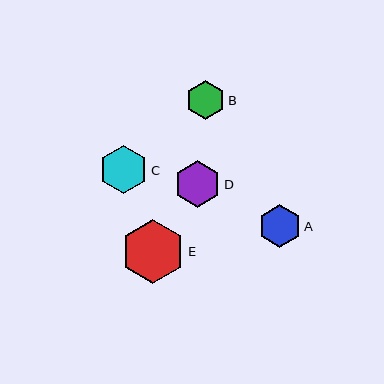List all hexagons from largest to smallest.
From largest to smallest: E, C, D, A, B.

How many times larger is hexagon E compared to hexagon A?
Hexagon E is approximately 1.5 times the size of hexagon A.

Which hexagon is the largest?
Hexagon E is the largest with a size of approximately 64 pixels.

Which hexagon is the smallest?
Hexagon B is the smallest with a size of approximately 40 pixels.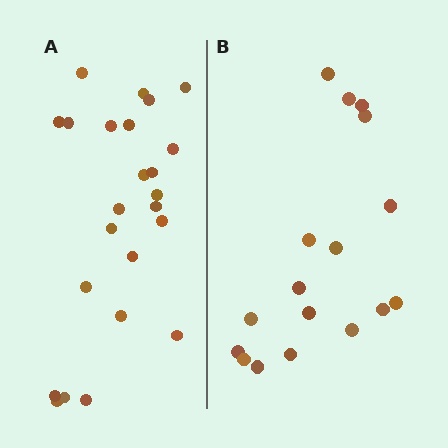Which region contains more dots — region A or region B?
Region A (the left region) has more dots.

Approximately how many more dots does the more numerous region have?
Region A has roughly 8 or so more dots than region B.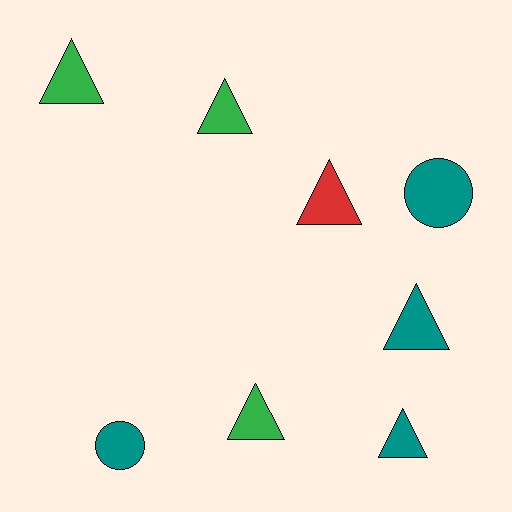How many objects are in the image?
There are 8 objects.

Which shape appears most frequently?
Triangle, with 6 objects.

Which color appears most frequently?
Teal, with 4 objects.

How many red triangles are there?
There is 1 red triangle.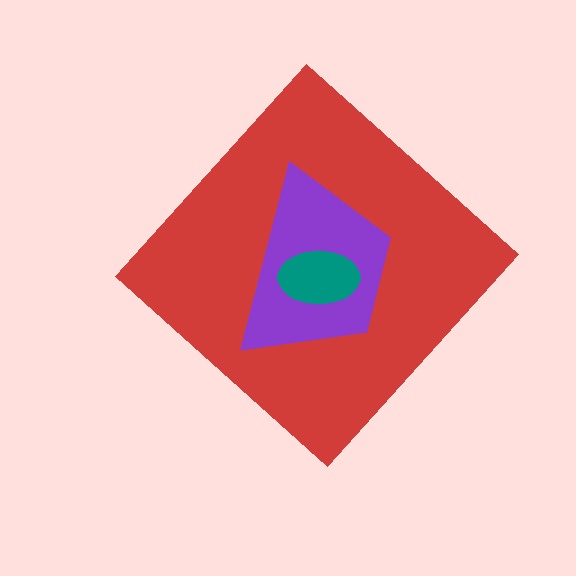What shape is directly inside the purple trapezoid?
The teal ellipse.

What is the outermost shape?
The red diamond.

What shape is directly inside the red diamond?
The purple trapezoid.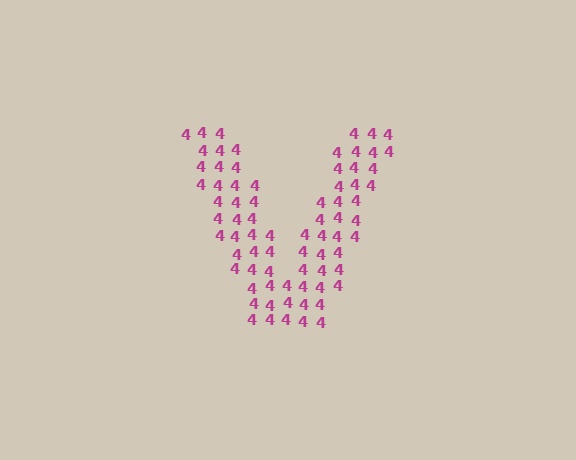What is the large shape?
The large shape is the letter V.